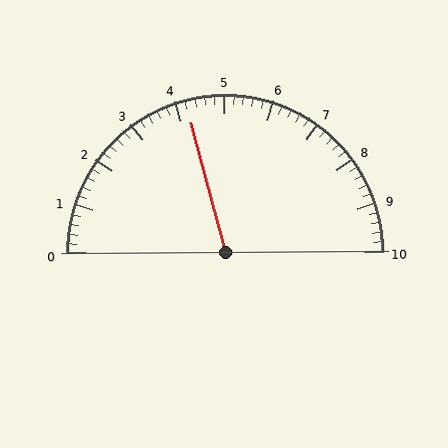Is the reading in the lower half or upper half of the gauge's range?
The reading is in the lower half of the range (0 to 10).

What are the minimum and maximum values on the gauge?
The gauge ranges from 0 to 10.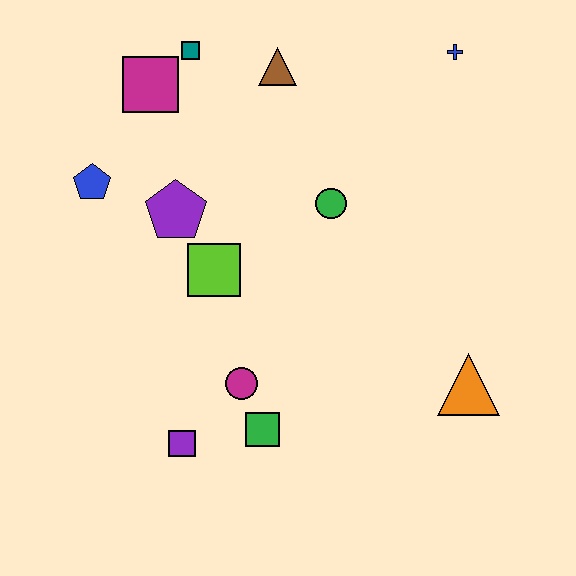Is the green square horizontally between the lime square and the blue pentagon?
No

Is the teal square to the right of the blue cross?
No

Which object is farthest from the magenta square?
The orange triangle is farthest from the magenta square.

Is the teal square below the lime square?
No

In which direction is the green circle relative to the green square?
The green circle is above the green square.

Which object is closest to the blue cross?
The brown triangle is closest to the blue cross.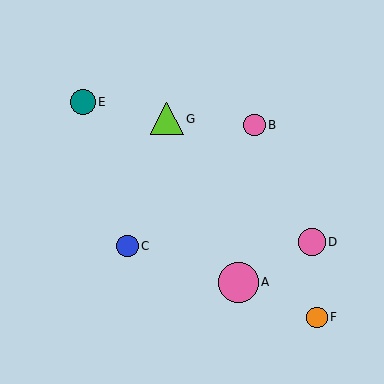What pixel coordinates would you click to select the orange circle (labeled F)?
Click at (317, 317) to select the orange circle F.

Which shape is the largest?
The pink circle (labeled A) is the largest.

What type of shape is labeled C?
Shape C is a blue circle.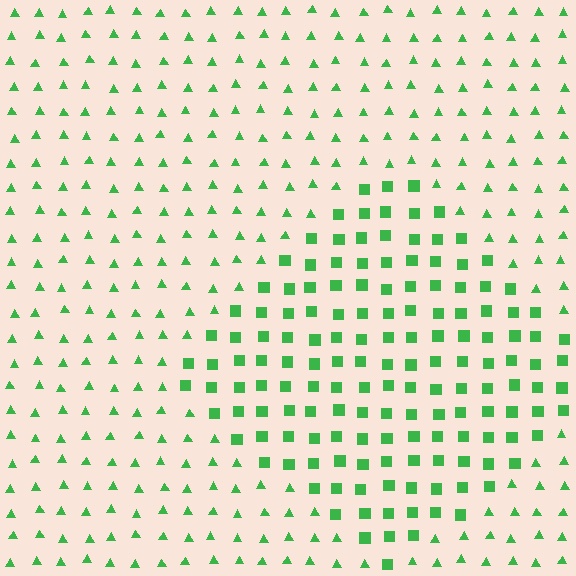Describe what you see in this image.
The image is filled with small green elements arranged in a uniform grid. A diamond-shaped region contains squares, while the surrounding area contains triangles. The boundary is defined purely by the change in element shape.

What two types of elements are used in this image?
The image uses squares inside the diamond region and triangles outside it.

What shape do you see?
I see a diamond.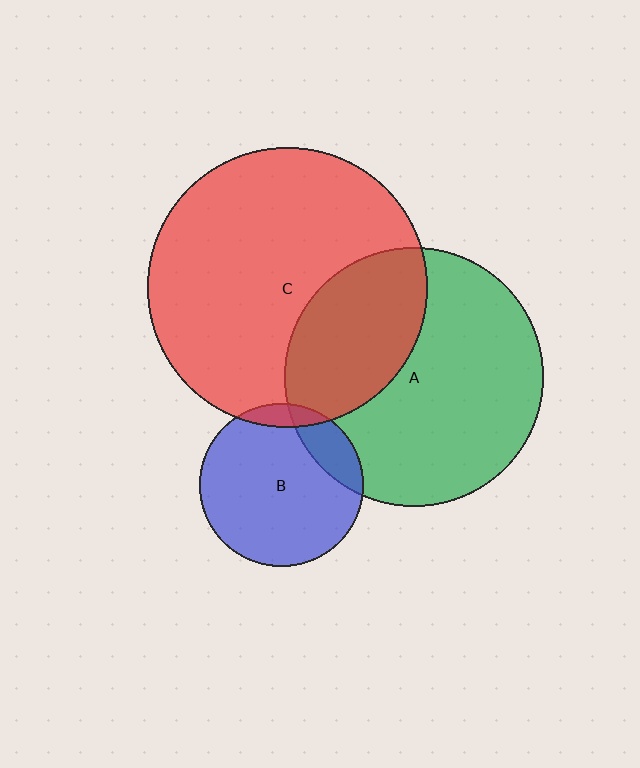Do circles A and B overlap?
Yes.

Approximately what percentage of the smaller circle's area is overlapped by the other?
Approximately 15%.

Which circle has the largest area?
Circle C (red).